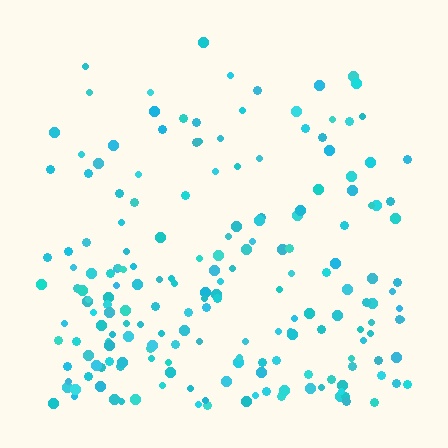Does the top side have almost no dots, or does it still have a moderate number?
Still a moderate number, just noticeably fewer than the bottom.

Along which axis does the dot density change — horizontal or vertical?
Vertical.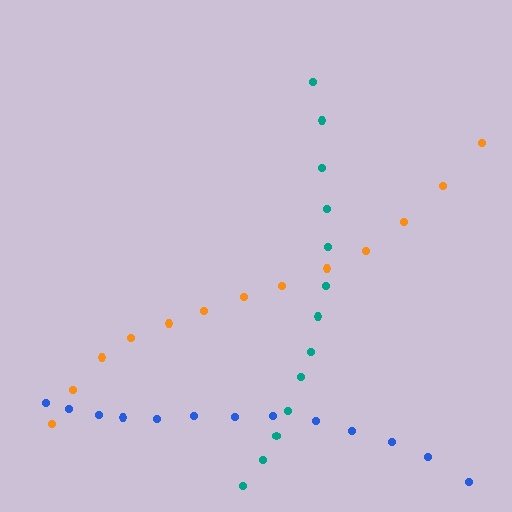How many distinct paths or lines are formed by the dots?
There are 3 distinct paths.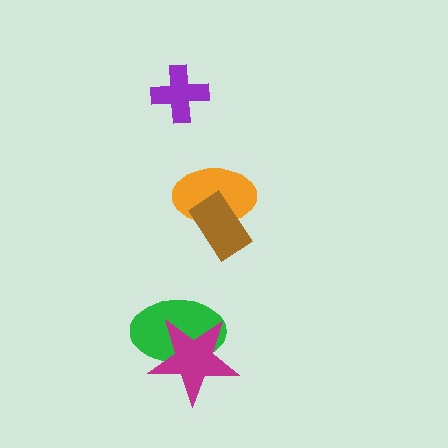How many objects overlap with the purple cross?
0 objects overlap with the purple cross.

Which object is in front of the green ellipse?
The magenta star is in front of the green ellipse.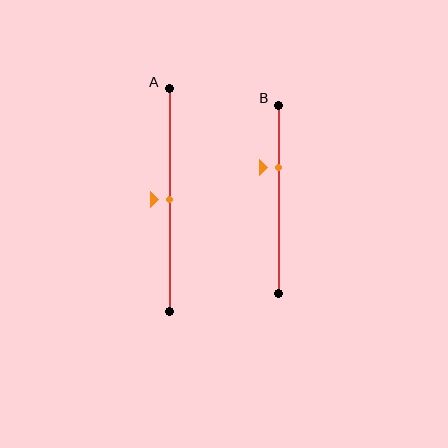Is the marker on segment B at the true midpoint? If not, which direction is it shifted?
No, the marker on segment B is shifted upward by about 17% of the segment length.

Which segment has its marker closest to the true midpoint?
Segment A has its marker closest to the true midpoint.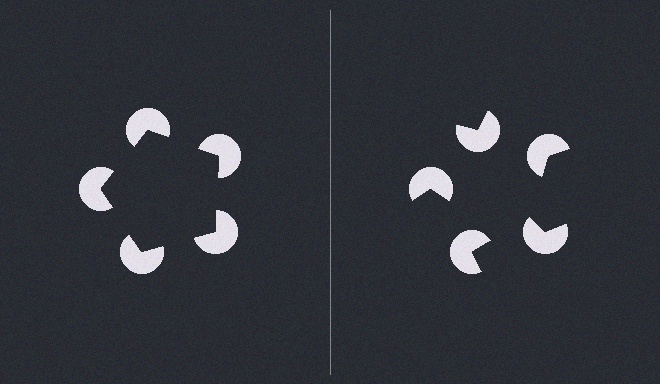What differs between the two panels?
The pac-man discs are positioned identically on both sides; only the wedge orientations differ. On the left they align to a pentagon; on the right they are misaligned.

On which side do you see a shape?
An illusory pentagon appears on the left side. On the right side the wedge cuts are rotated, so no coherent shape forms.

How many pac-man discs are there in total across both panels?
10 — 5 on each side.